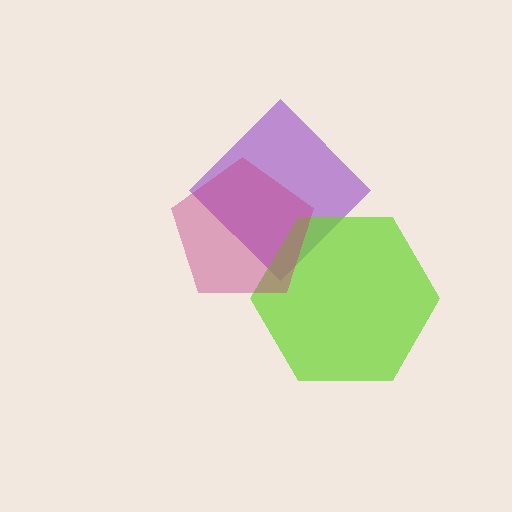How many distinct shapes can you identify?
There are 3 distinct shapes: a purple diamond, a lime hexagon, a magenta pentagon.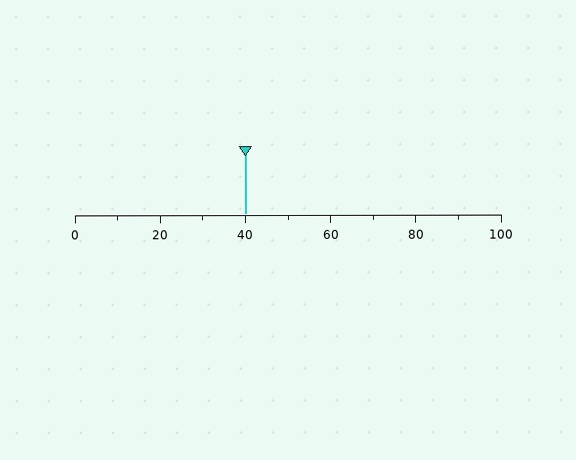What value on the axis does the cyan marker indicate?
The marker indicates approximately 40.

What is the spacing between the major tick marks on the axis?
The major ticks are spaced 20 apart.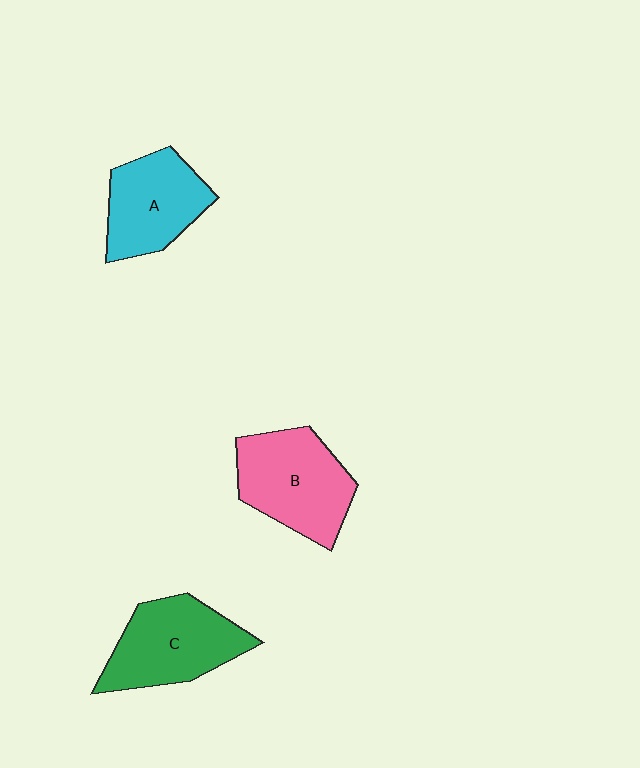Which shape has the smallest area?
Shape A (cyan).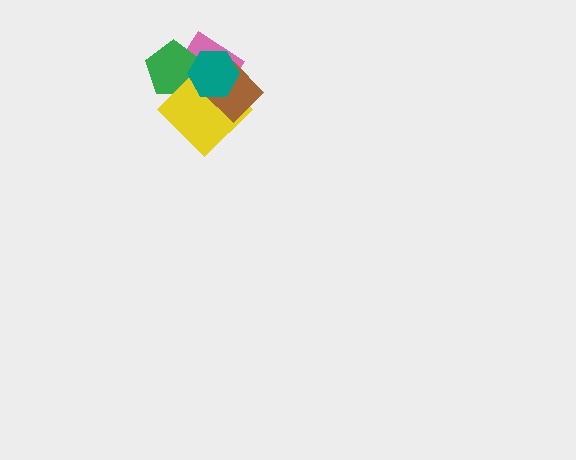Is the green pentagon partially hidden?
Yes, it is partially covered by another shape.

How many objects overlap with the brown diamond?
3 objects overlap with the brown diamond.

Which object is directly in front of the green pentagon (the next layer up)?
The yellow diamond is directly in front of the green pentagon.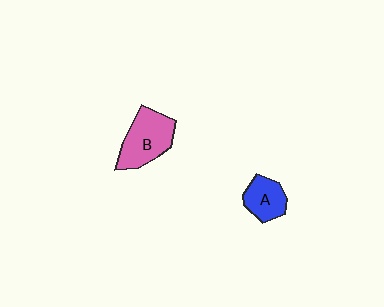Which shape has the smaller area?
Shape A (blue).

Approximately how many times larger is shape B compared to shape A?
Approximately 1.6 times.